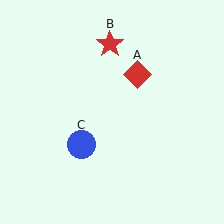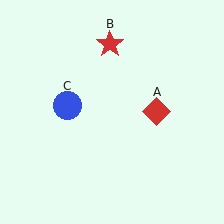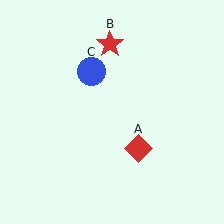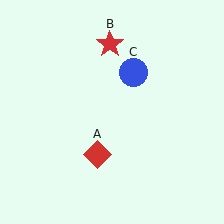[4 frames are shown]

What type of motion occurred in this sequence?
The red diamond (object A), blue circle (object C) rotated clockwise around the center of the scene.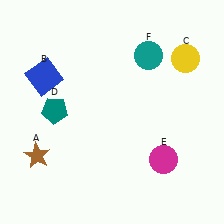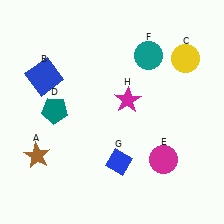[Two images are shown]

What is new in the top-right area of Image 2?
A magenta star (H) was added in the top-right area of Image 2.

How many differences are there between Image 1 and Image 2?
There are 2 differences between the two images.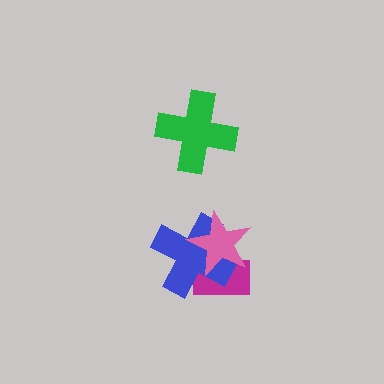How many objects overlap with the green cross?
0 objects overlap with the green cross.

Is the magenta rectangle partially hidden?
Yes, it is partially covered by another shape.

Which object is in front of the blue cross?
The pink star is in front of the blue cross.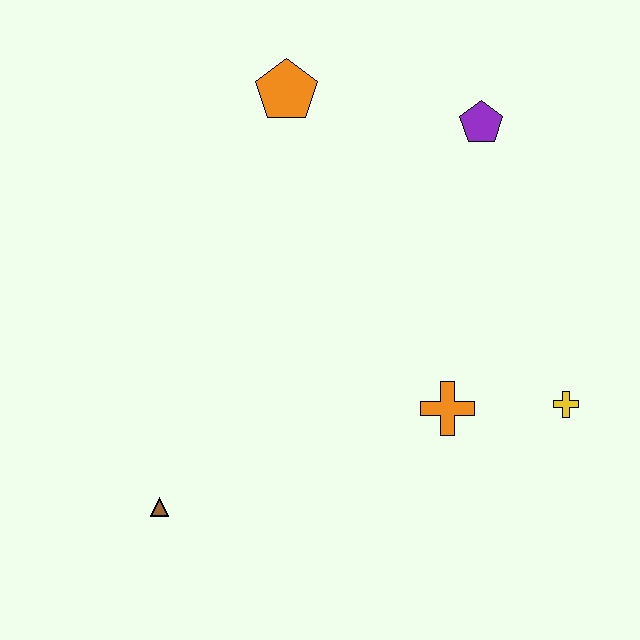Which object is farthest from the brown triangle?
The purple pentagon is farthest from the brown triangle.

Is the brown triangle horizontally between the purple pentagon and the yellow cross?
No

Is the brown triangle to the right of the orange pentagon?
No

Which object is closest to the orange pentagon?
The purple pentagon is closest to the orange pentagon.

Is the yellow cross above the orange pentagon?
No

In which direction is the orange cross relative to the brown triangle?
The orange cross is to the right of the brown triangle.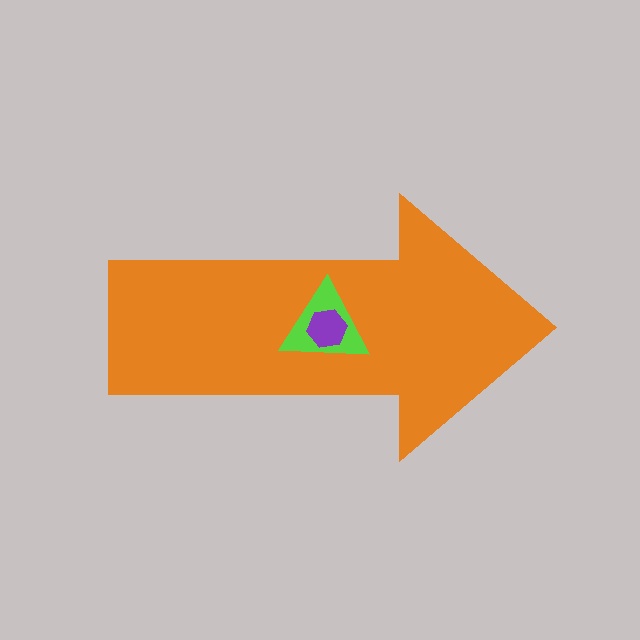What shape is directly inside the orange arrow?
The lime triangle.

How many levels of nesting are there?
3.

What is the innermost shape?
The purple hexagon.